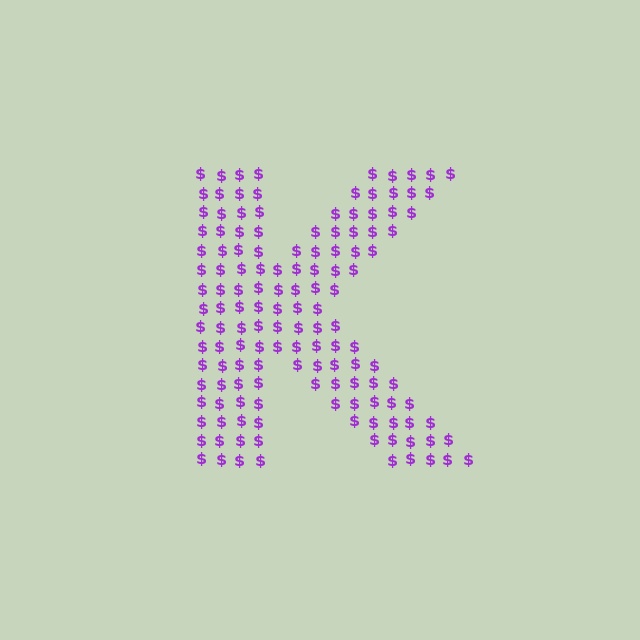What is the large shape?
The large shape is the letter K.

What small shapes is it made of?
It is made of small dollar signs.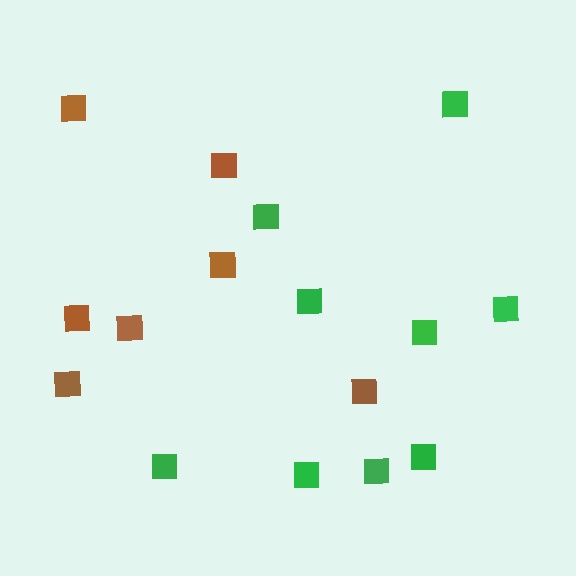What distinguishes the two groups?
There are 2 groups: one group of brown squares (7) and one group of green squares (9).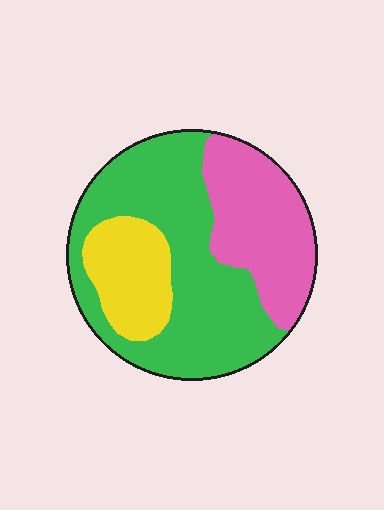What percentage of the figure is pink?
Pink takes up between a sixth and a third of the figure.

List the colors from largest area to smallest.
From largest to smallest: green, pink, yellow.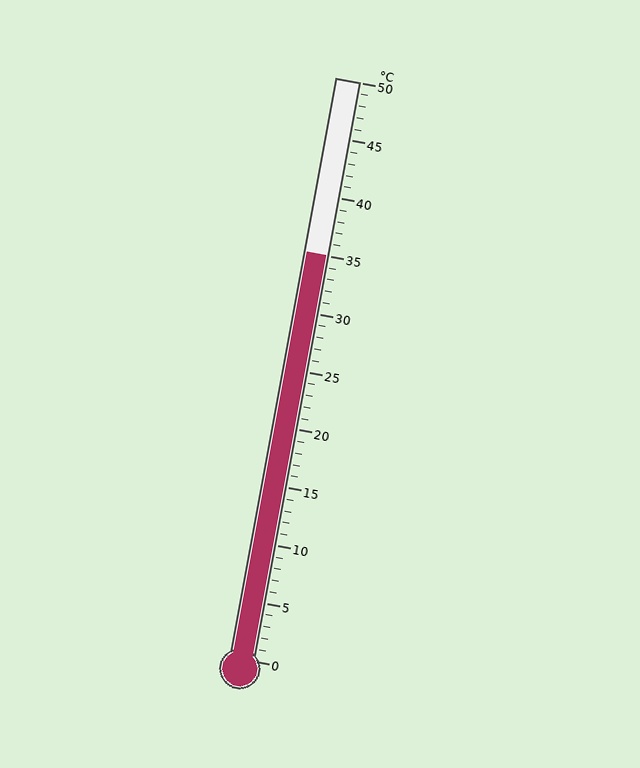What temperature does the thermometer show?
The thermometer shows approximately 35°C.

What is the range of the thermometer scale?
The thermometer scale ranges from 0°C to 50°C.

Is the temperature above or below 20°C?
The temperature is above 20°C.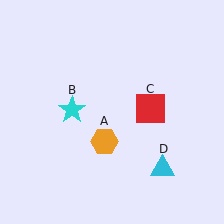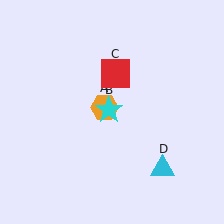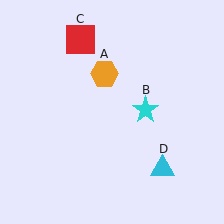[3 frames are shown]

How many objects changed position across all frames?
3 objects changed position: orange hexagon (object A), cyan star (object B), red square (object C).